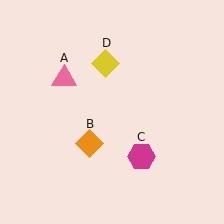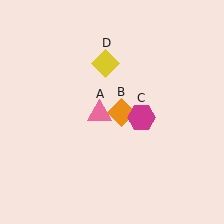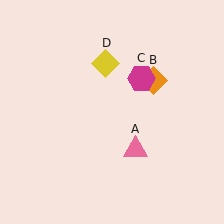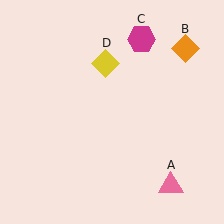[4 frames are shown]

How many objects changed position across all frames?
3 objects changed position: pink triangle (object A), orange diamond (object B), magenta hexagon (object C).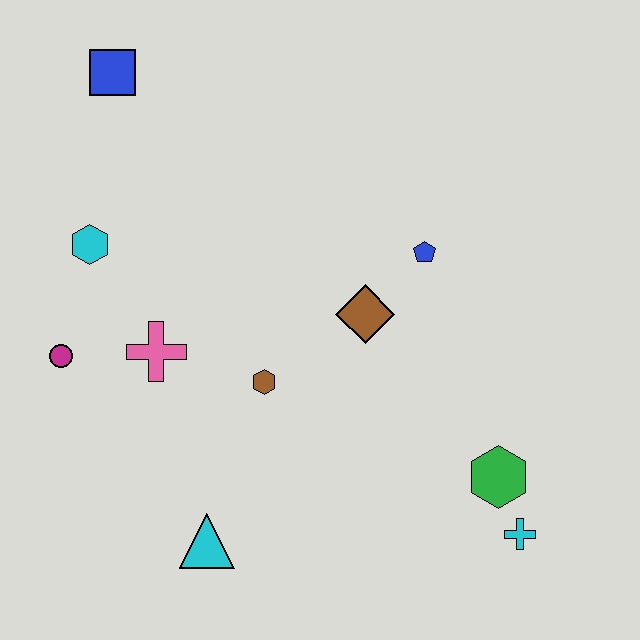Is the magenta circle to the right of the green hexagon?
No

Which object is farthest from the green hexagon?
The blue square is farthest from the green hexagon.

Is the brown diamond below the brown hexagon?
No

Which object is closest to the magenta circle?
The pink cross is closest to the magenta circle.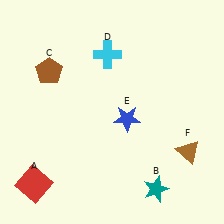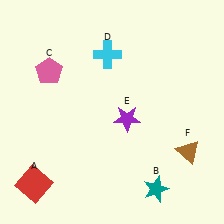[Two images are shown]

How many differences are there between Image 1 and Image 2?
There are 2 differences between the two images.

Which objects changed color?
C changed from brown to pink. E changed from blue to purple.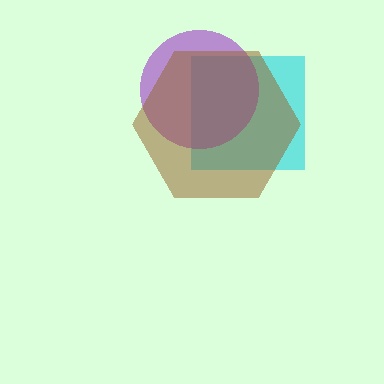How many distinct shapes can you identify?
There are 3 distinct shapes: a cyan square, a purple circle, a brown hexagon.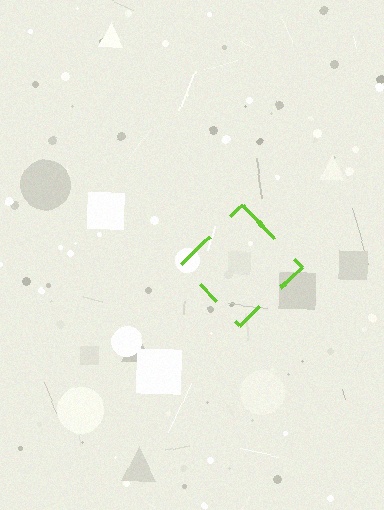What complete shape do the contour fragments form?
The contour fragments form a diamond.